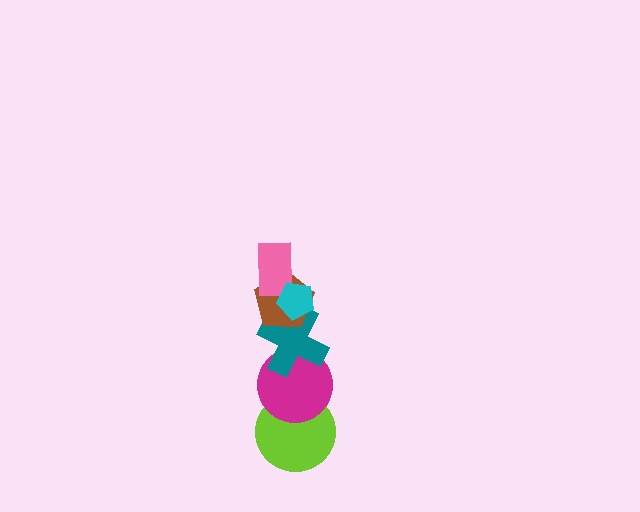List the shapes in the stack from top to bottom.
From top to bottom: the cyan pentagon, the pink rectangle, the brown pentagon, the teal cross, the magenta circle, the lime circle.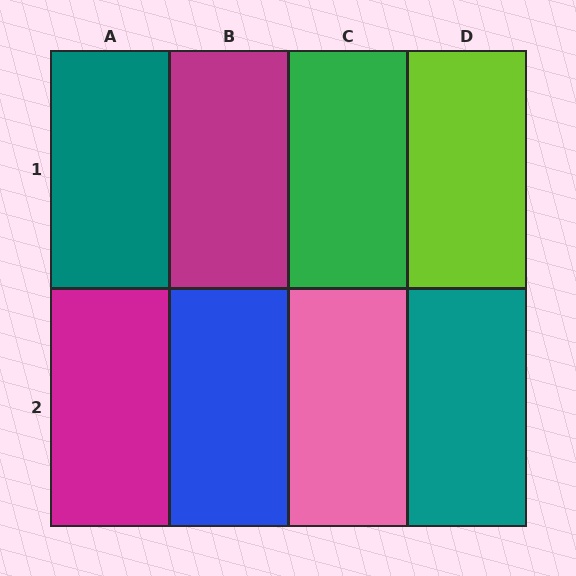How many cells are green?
1 cell is green.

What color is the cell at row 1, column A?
Teal.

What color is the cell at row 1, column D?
Lime.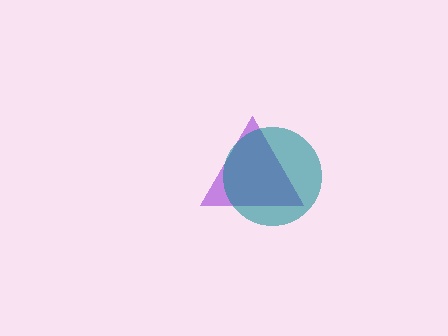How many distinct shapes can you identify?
There are 2 distinct shapes: a purple triangle, a teal circle.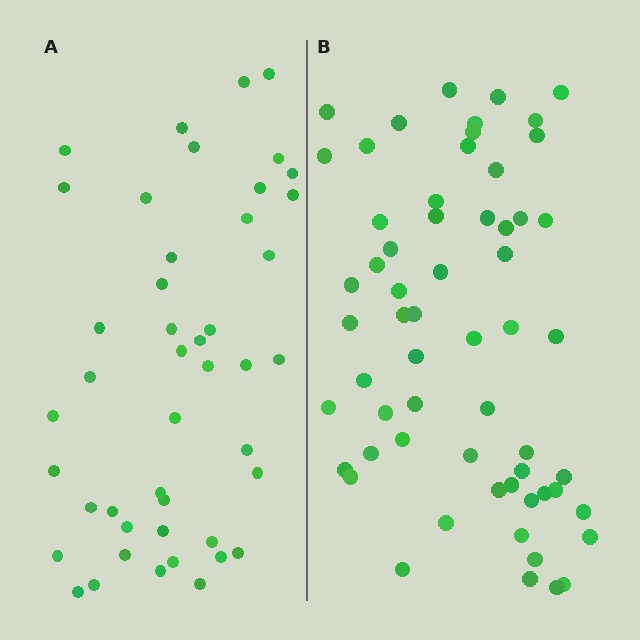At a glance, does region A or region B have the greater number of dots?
Region B (the right region) has more dots.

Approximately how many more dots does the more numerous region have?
Region B has approximately 15 more dots than region A.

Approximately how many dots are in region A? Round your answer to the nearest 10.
About 40 dots. (The exact count is 45, which rounds to 40.)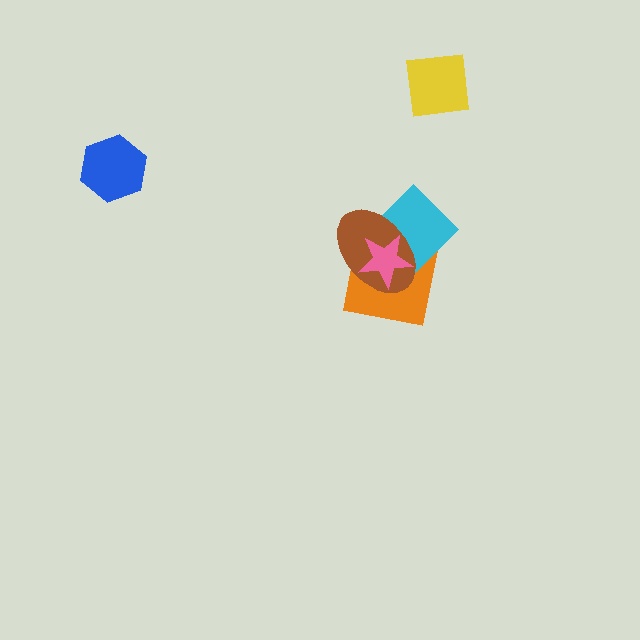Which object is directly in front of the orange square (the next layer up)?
The cyan diamond is directly in front of the orange square.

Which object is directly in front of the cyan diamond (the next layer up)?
The brown ellipse is directly in front of the cyan diamond.